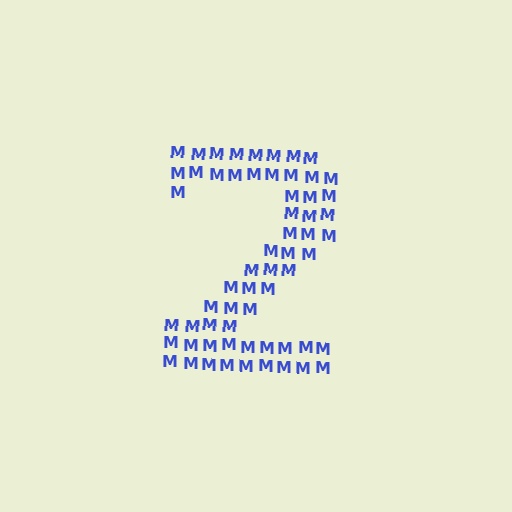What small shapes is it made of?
It is made of small letter M's.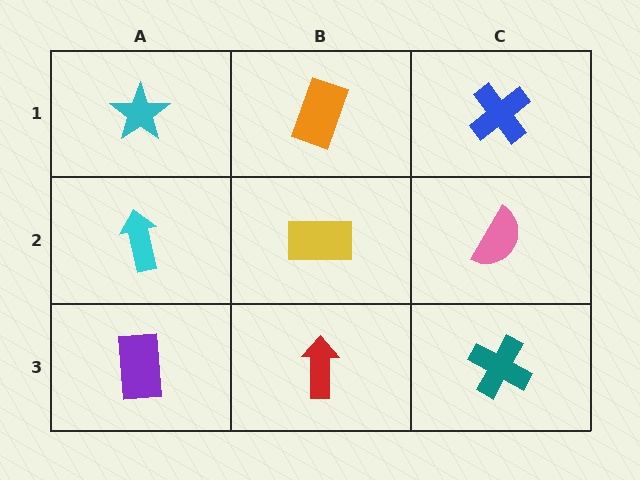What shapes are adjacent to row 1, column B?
A yellow rectangle (row 2, column B), a cyan star (row 1, column A), a blue cross (row 1, column C).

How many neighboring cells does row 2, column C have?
3.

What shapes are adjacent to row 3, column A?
A cyan arrow (row 2, column A), a red arrow (row 3, column B).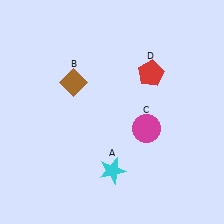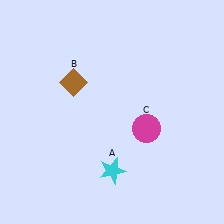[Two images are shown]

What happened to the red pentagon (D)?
The red pentagon (D) was removed in Image 2. It was in the top-right area of Image 1.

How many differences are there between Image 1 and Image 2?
There is 1 difference between the two images.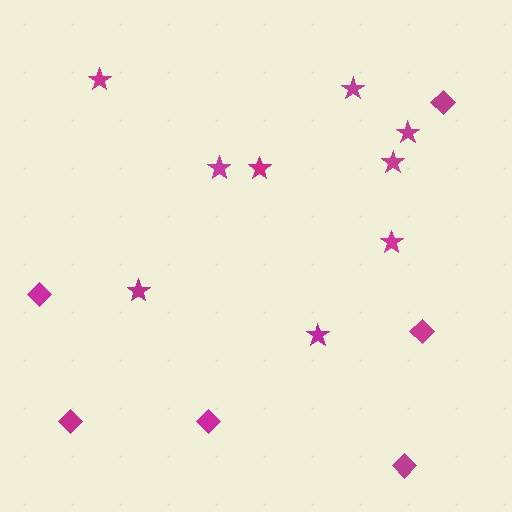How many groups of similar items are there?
There are 2 groups: one group of diamonds (6) and one group of stars (9).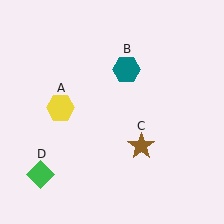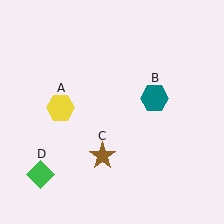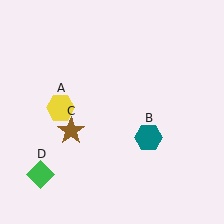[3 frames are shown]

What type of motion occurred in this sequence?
The teal hexagon (object B), brown star (object C) rotated clockwise around the center of the scene.